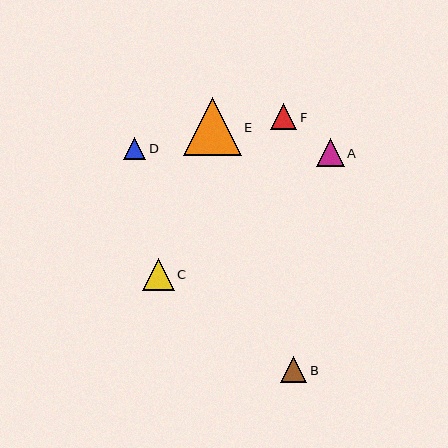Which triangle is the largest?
Triangle E is the largest with a size of approximately 58 pixels.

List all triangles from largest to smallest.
From largest to smallest: E, C, A, F, B, D.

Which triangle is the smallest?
Triangle D is the smallest with a size of approximately 22 pixels.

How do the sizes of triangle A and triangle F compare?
Triangle A and triangle F are approximately the same size.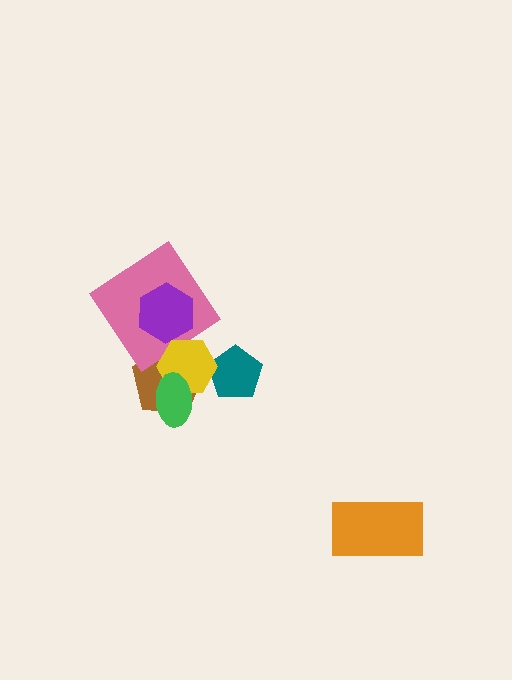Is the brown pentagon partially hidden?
Yes, it is partially covered by another shape.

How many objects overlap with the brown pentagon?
3 objects overlap with the brown pentagon.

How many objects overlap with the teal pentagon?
1 object overlaps with the teal pentagon.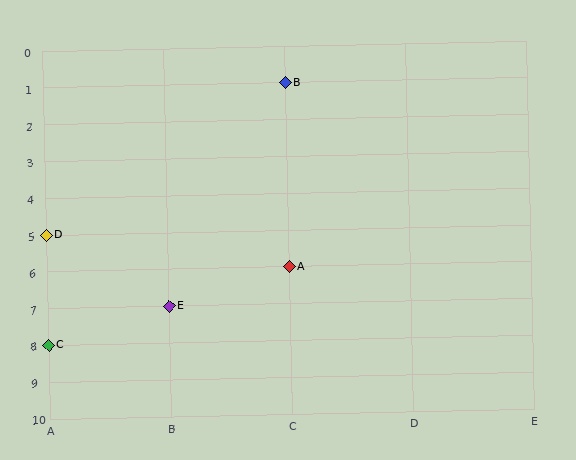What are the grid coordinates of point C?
Point C is at grid coordinates (A, 8).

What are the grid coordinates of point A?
Point A is at grid coordinates (C, 6).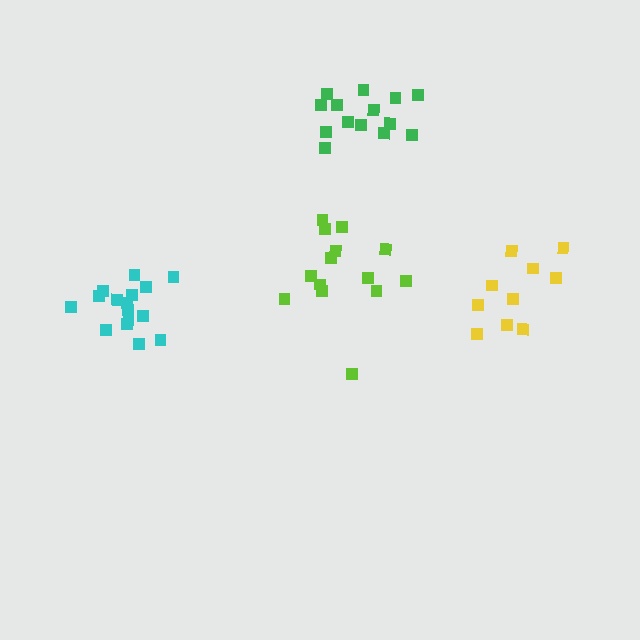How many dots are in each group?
Group 1: 16 dots, Group 2: 14 dots, Group 3: 14 dots, Group 4: 10 dots (54 total).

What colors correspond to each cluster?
The clusters are colored: cyan, lime, green, yellow.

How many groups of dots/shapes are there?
There are 4 groups.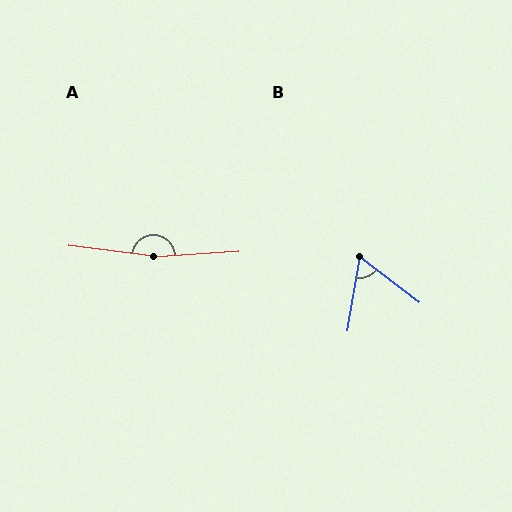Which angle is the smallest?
B, at approximately 62 degrees.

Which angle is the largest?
A, at approximately 169 degrees.